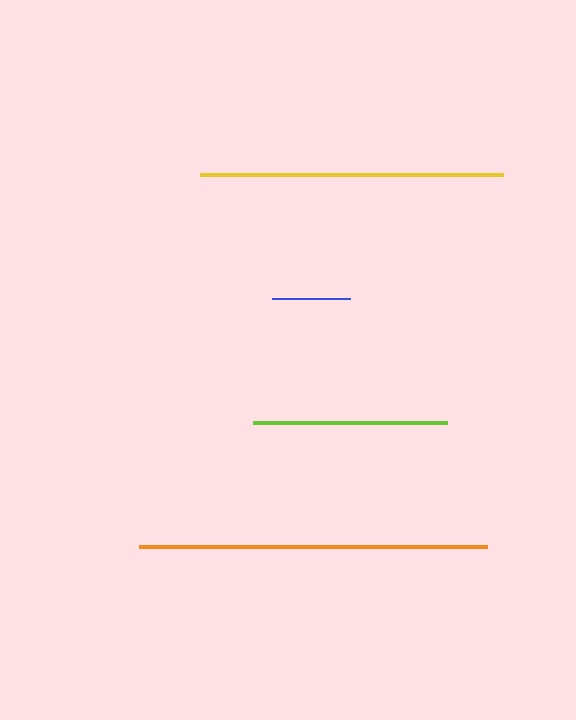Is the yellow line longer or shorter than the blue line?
The yellow line is longer than the blue line.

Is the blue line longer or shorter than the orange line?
The orange line is longer than the blue line.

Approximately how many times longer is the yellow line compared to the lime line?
The yellow line is approximately 1.6 times the length of the lime line.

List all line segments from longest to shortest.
From longest to shortest: orange, yellow, lime, blue.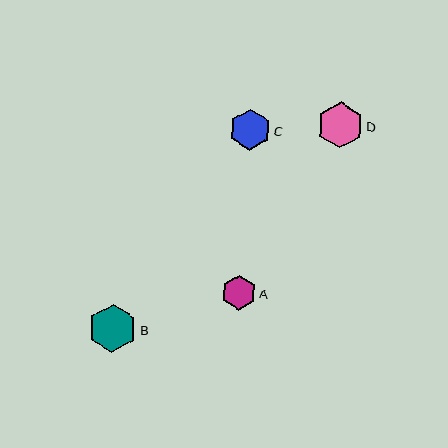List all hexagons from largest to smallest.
From largest to smallest: B, D, C, A.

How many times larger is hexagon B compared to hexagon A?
Hexagon B is approximately 1.4 times the size of hexagon A.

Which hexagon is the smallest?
Hexagon A is the smallest with a size of approximately 34 pixels.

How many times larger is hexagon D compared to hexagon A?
Hexagon D is approximately 1.3 times the size of hexagon A.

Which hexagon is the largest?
Hexagon B is the largest with a size of approximately 48 pixels.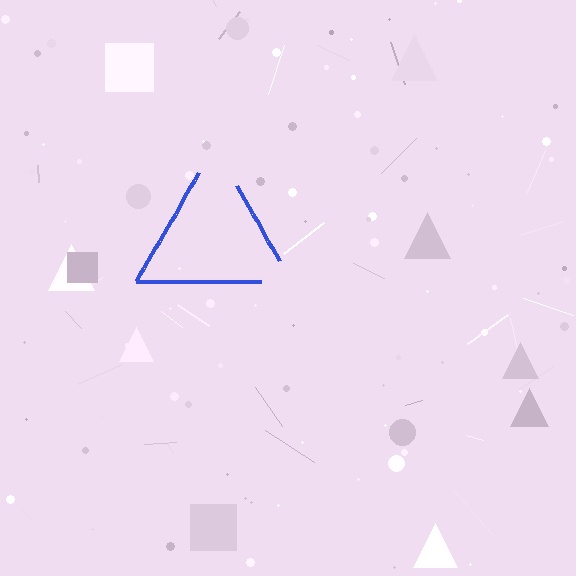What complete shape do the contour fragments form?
The contour fragments form a triangle.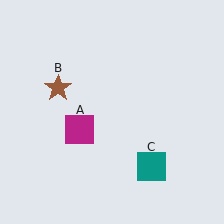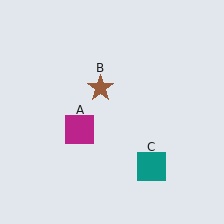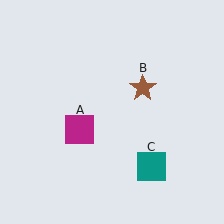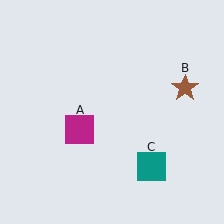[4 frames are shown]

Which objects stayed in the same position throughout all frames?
Magenta square (object A) and teal square (object C) remained stationary.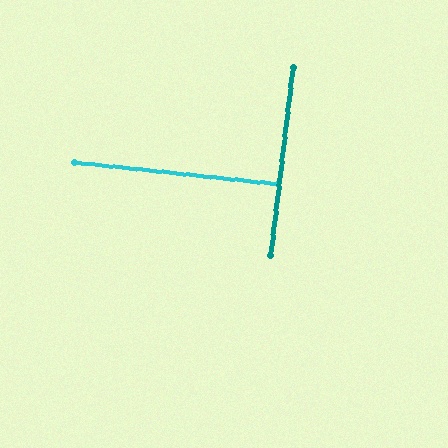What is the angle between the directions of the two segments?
Approximately 89 degrees.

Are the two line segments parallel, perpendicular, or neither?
Perpendicular — they meet at approximately 89°.